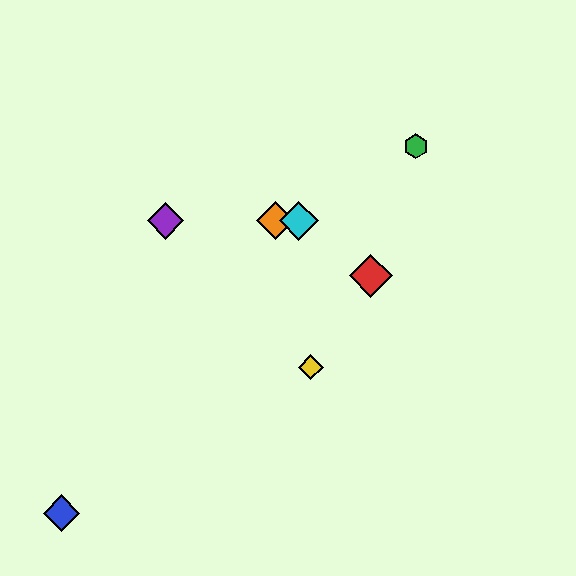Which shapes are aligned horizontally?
The purple diamond, the orange diamond, the cyan diamond are aligned horizontally.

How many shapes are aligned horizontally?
3 shapes (the purple diamond, the orange diamond, the cyan diamond) are aligned horizontally.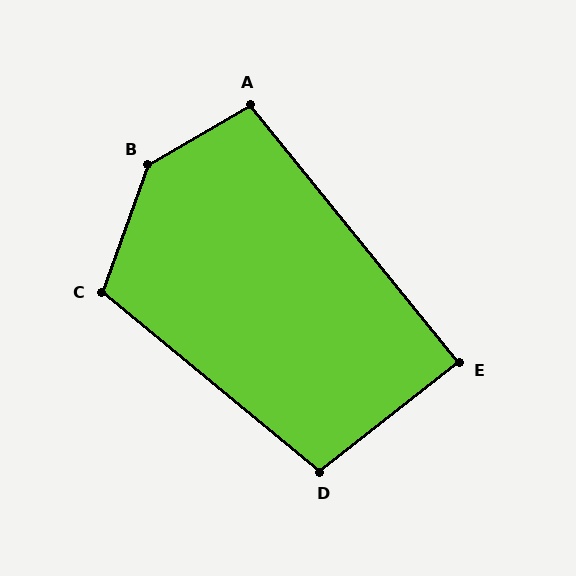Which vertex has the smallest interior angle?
E, at approximately 89 degrees.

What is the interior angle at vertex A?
Approximately 99 degrees (obtuse).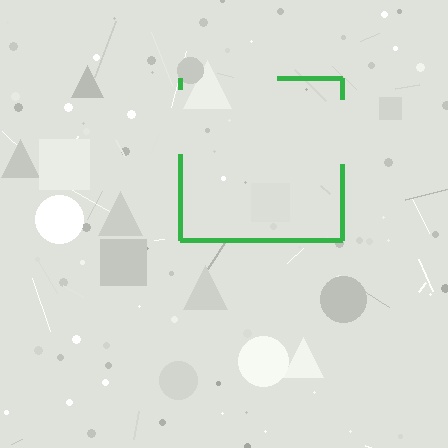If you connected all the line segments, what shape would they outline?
They would outline a square.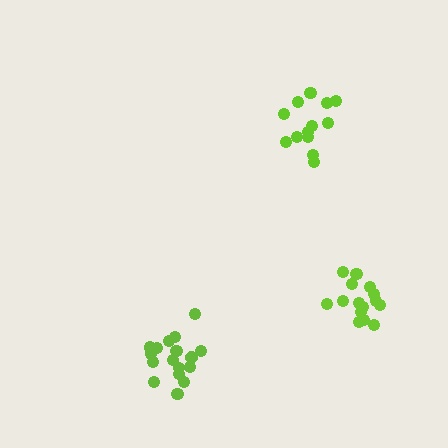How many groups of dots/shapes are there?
There are 3 groups.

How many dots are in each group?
Group 1: 13 dots, Group 2: 18 dots, Group 3: 15 dots (46 total).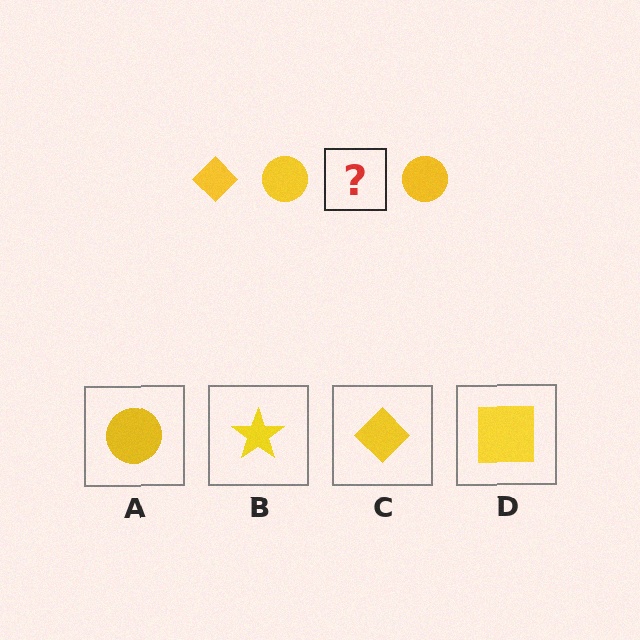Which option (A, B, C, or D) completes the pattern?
C.